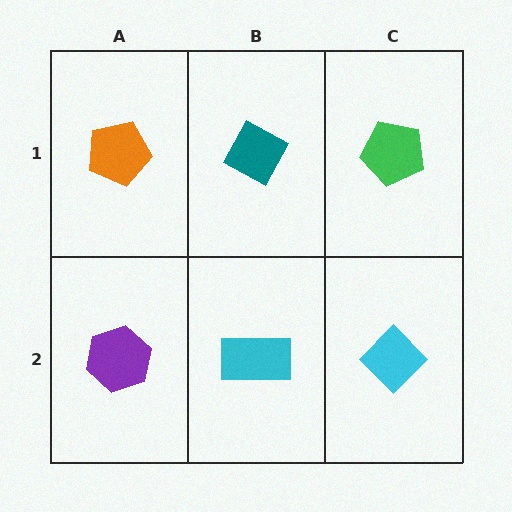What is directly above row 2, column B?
A teal diamond.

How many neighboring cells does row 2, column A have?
2.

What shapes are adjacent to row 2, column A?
An orange pentagon (row 1, column A), a cyan rectangle (row 2, column B).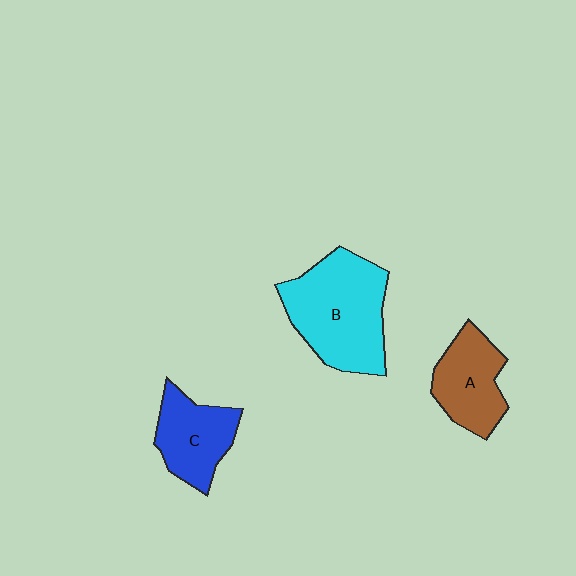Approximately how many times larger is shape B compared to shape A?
Approximately 1.7 times.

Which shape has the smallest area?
Shape C (blue).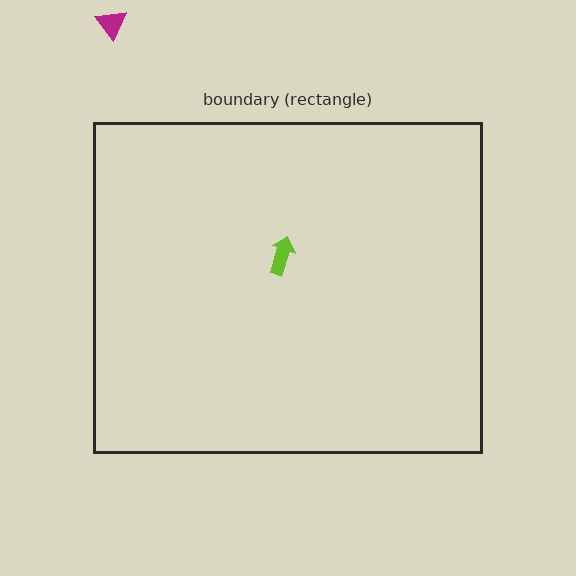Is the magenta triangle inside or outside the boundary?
Outside.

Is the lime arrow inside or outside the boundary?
Inside.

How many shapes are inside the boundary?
1 inside, 1 outside.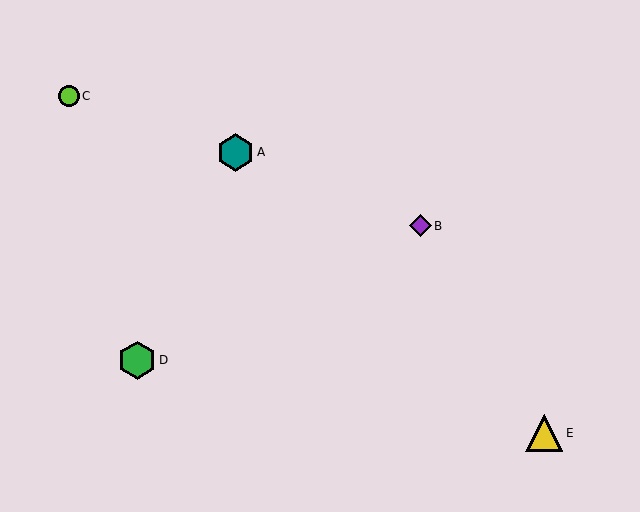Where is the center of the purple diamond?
The center of the purple diamond is at (421, 226).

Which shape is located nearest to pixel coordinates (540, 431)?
The yellow triangle (labeled E) at (544, 433) is nearest to that location.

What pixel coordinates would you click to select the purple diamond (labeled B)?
Click at (421, 226) to select the purple diamond B.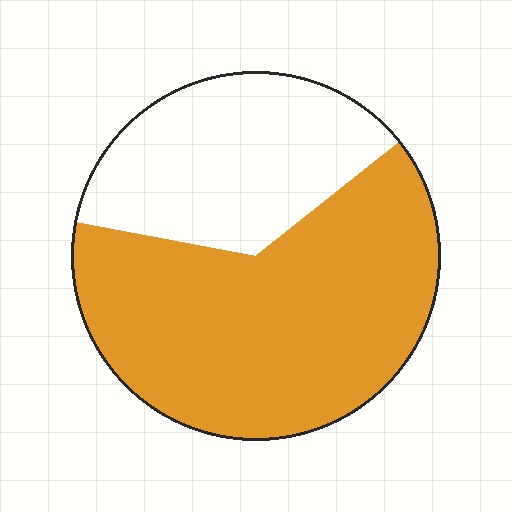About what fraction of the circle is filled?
About five eighths (5/8).